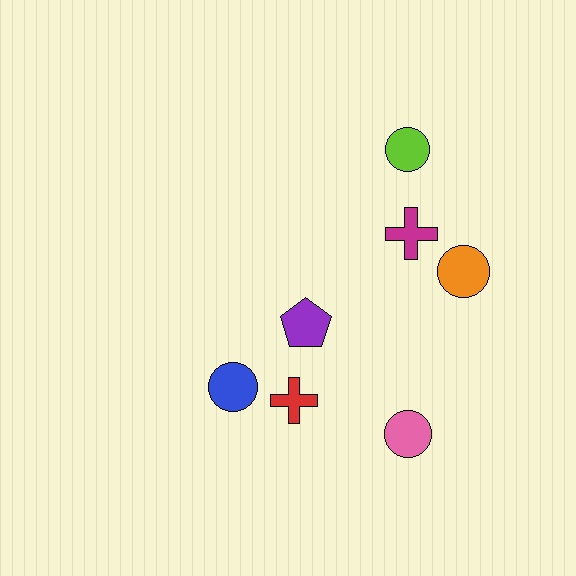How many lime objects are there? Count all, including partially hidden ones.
There is 1 lime object.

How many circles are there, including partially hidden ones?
There are 4 circles.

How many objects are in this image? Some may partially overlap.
There are 7 objects.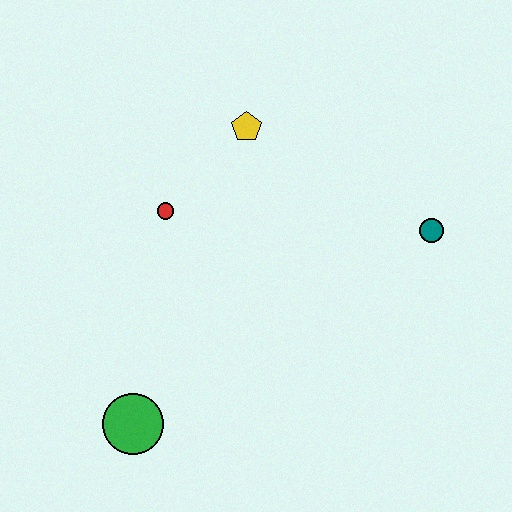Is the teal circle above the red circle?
No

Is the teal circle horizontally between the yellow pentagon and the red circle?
No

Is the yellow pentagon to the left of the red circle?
No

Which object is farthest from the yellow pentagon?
The green circle is farthest from the yellow pentagon.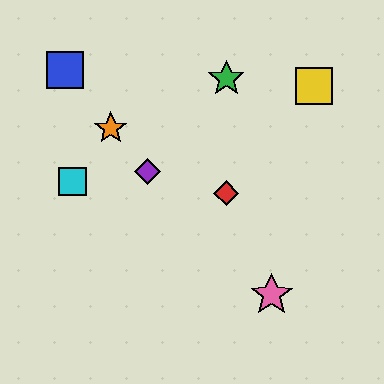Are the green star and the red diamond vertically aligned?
Yes, both are at x≈226.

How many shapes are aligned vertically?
2 shapes (the red diamond, the green star) are aligned vertically.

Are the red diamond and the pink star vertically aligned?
No, the red diamond is at x≈226 and the pink star is at x≈272.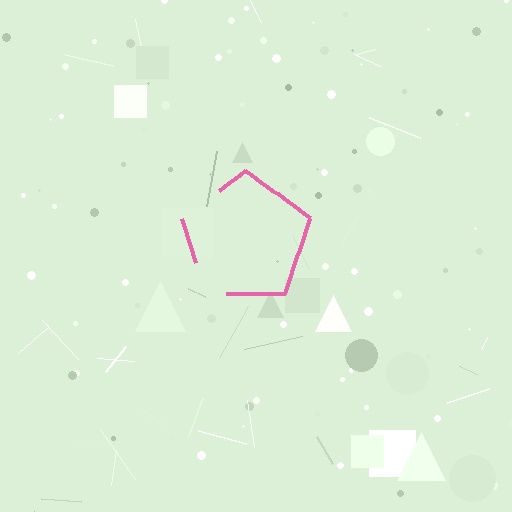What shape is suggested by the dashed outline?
The dashed outline suggests a pentagon.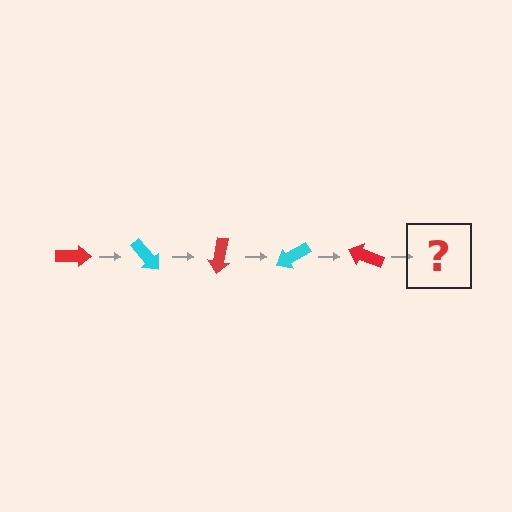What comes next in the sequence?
The next element should be a cyan arrow, rotated 250 degrees from the start.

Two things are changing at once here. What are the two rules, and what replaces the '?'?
The two rules are that it rotates 50 degrees each step and the color cycles through red and cyan. The '?' should be a cyan arrow, rotated 250 degrees from the start.